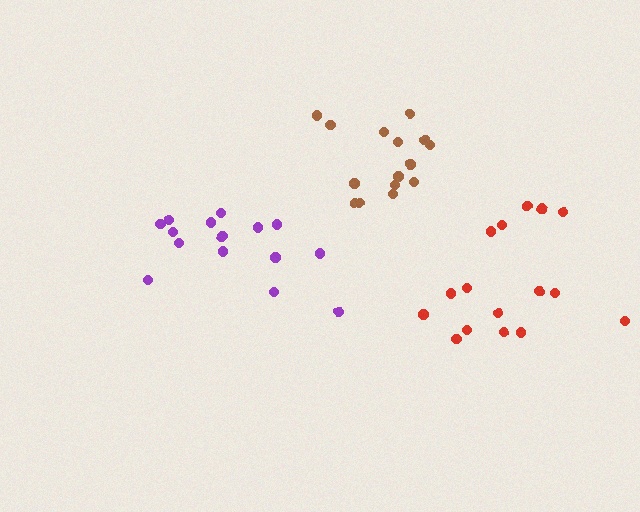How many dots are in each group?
Group 1: 15 dots, Group 2: 16 dots, Group 3: 15 dots (46 total).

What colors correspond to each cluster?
The clusters are colored: purple, red, brown.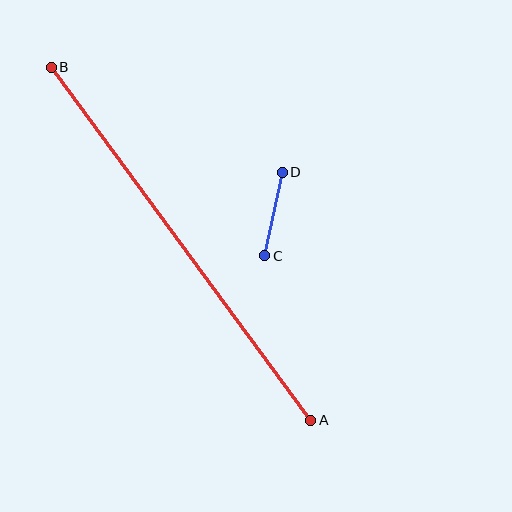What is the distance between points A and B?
The distance is approximately 438 pixels.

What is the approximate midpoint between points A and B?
The midpoint is at approximately (181, 244) pixels.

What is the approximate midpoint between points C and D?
The midpoint is at approximately (274, 214) pixels.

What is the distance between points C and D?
The distance is approximately 85 pixels.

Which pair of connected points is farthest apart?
Points A and B are farthest apart.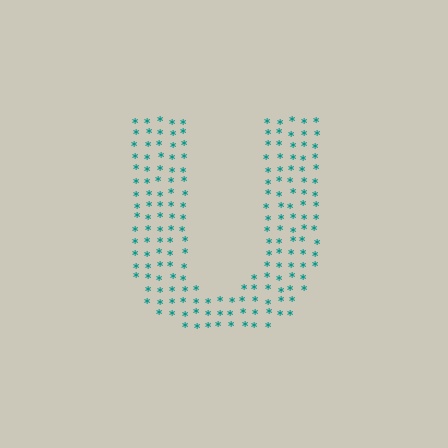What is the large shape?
The large shape is the letter U.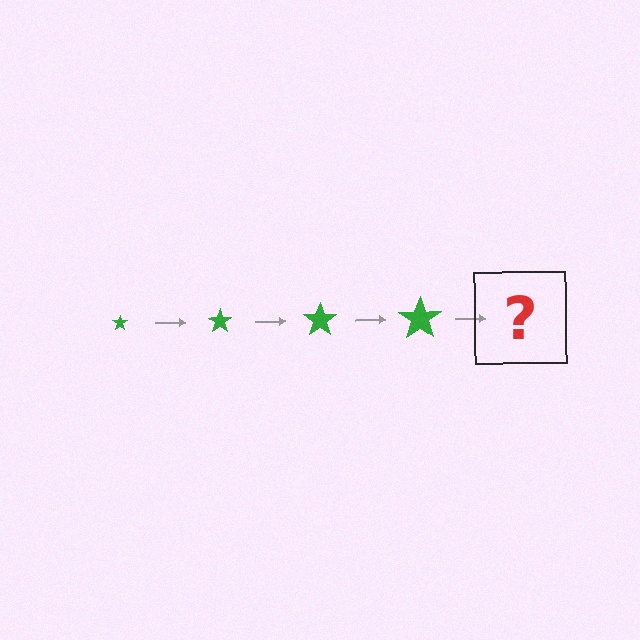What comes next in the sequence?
The next element should be a green star, larger than the previous one.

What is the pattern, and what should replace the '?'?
The pattern is that the star gets progressively larger each step. The '?' should be a green star, larger than the previous one.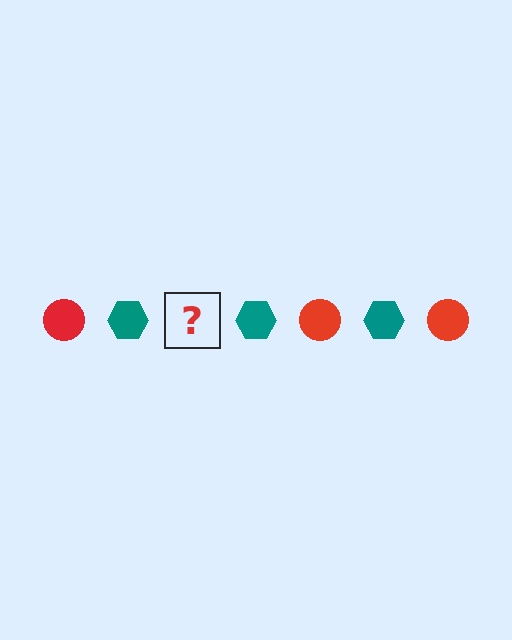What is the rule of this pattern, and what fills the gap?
The rule is that the pattern alternates between red circle and teal hexagon. The gap should be filled with a red circle.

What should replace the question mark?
The question mark should be replaced with a red circle.